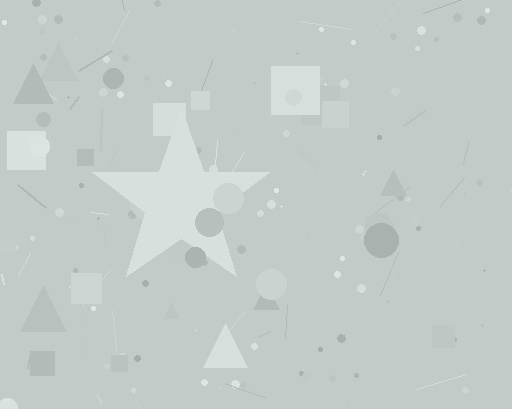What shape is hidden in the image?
A star is hidden in the image.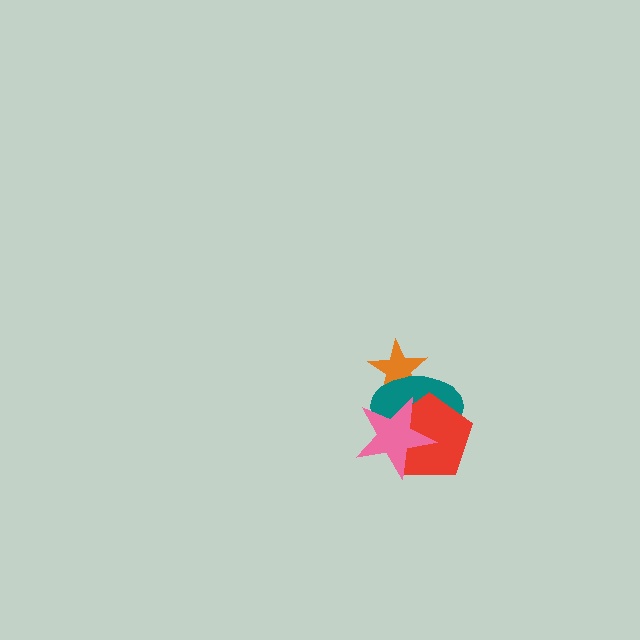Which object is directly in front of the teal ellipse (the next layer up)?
The red pentagon is directly in front of the teal ellipse.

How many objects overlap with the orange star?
1 object overlaps with the orange star.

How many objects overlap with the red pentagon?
2 objects overlap with the red pentagon.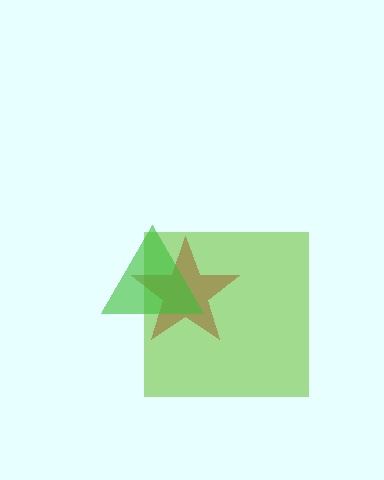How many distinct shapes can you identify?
There are 3 distinct shapes: a lime square, a brown star, a green triangle.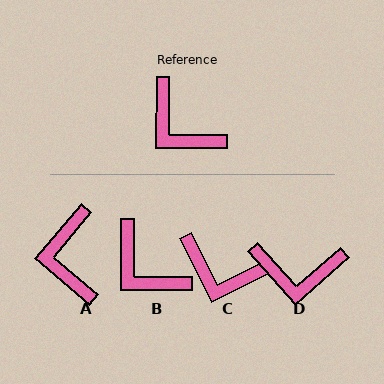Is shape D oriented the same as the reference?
No, it is off by about 41 degrees.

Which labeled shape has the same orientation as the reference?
B.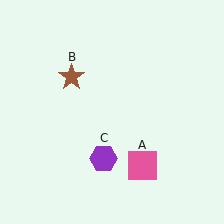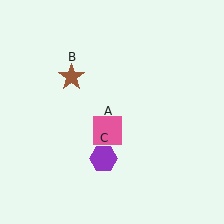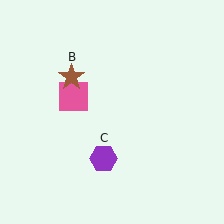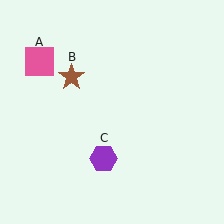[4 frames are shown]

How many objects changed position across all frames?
1 object changed position: pink square (object A).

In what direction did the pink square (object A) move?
The pink square (object A) moved up and to the left.